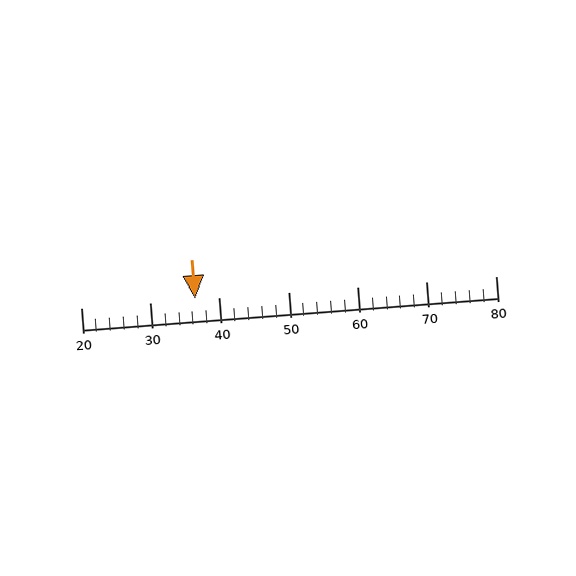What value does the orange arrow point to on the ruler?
The orange arrow points to approximately 36.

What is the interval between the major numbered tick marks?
The major tick marks are spaced 10 units apart.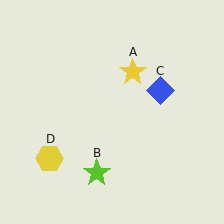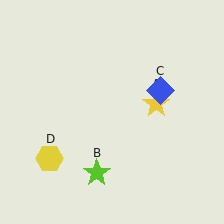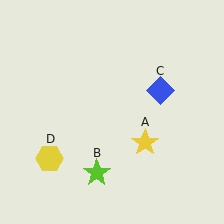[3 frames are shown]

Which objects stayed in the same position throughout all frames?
Lime star (object B) and blue diamond (object C) and yellow hexagon (object D) remained stationary.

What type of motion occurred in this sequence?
The yellow star (object A) rotated clockwise around the center of the scene.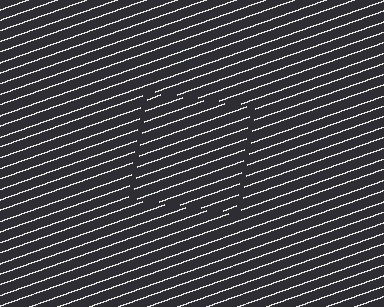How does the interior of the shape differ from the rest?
The interior of the shape contains the same grating, shifted by half a period — the contour is defined by the phase discontinuity where line-ends from the inner and outer gratings abut.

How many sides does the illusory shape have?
4 sides — the line-ends trace a square.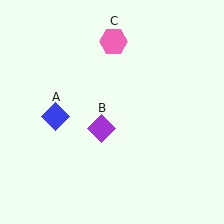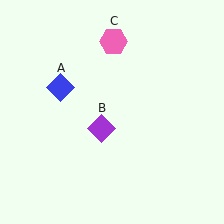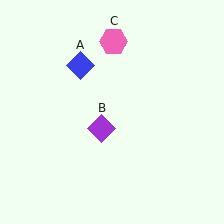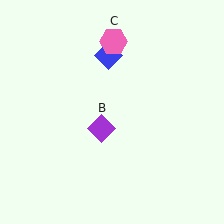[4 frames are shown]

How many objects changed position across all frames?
1 object changed position: blue diamond (object A).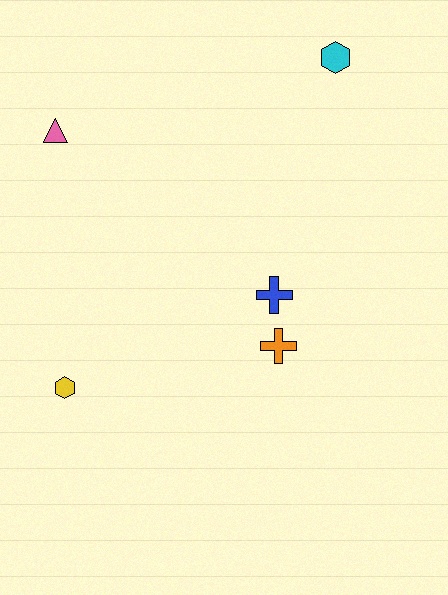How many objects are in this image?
There are 5 objects.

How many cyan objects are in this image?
There is 1 cyan object.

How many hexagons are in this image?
There are 2 hexagons.